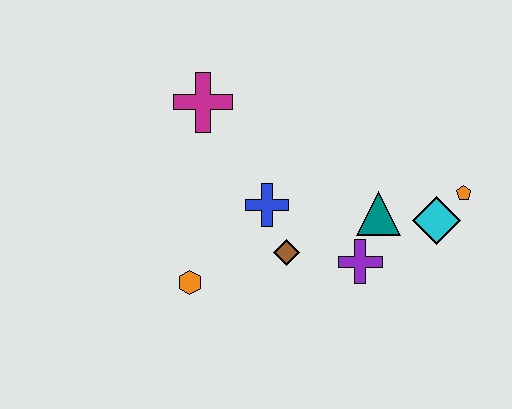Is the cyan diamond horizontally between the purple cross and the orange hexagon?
No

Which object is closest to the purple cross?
The teal triangle is closest to the purple cross.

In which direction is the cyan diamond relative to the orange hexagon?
The cyan diamond is to the right of the orange hexagon.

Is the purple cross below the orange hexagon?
No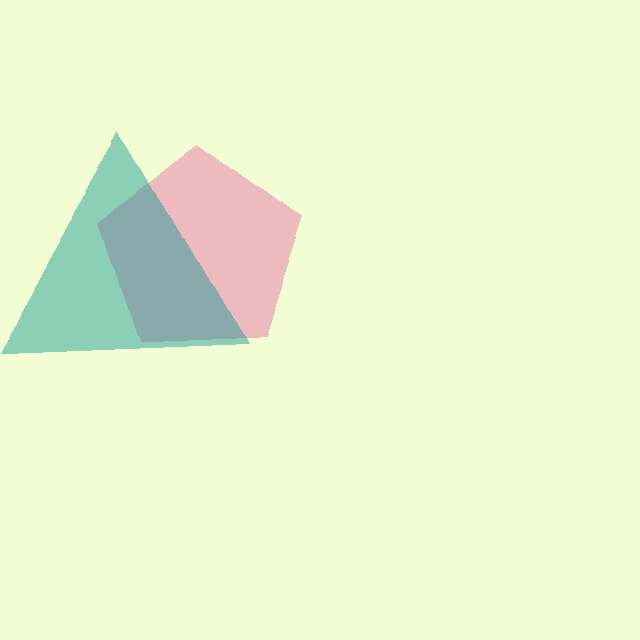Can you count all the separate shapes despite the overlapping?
Yes, there are 2 separate shapes.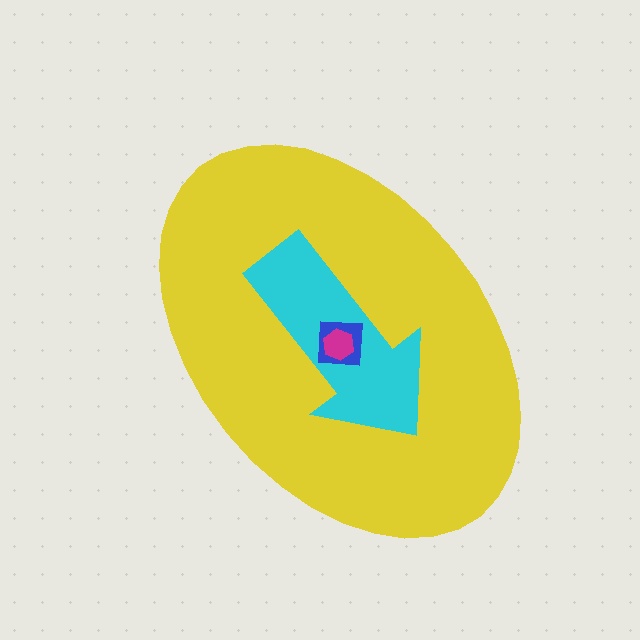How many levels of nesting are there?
4.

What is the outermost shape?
The yellow ellipse.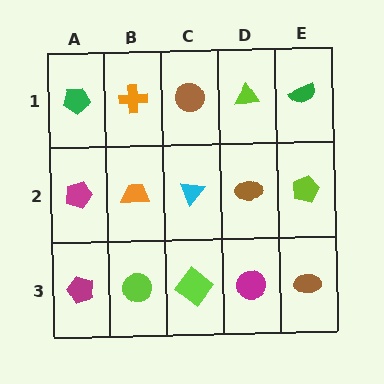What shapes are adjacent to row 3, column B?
An orange trapezoid (row 2, column B), a magenta pentagon (row 3, column A), a lime diamond (row 3, column C).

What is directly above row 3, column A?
A magenta pentagon.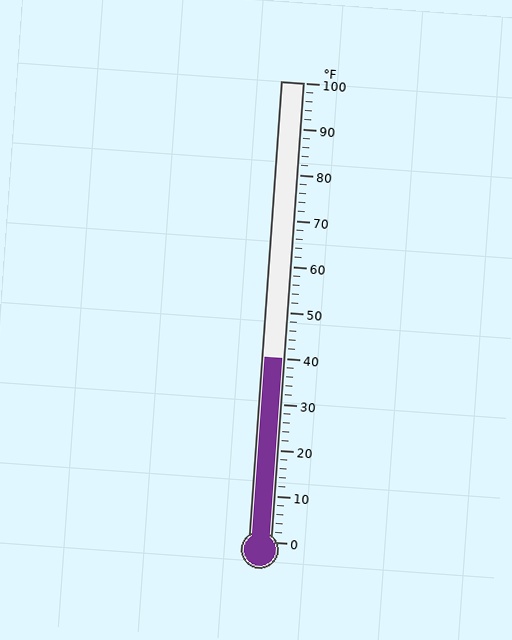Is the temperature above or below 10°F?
The temperature is above 10°F.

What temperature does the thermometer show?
The thermometer shows approximately 40°F.